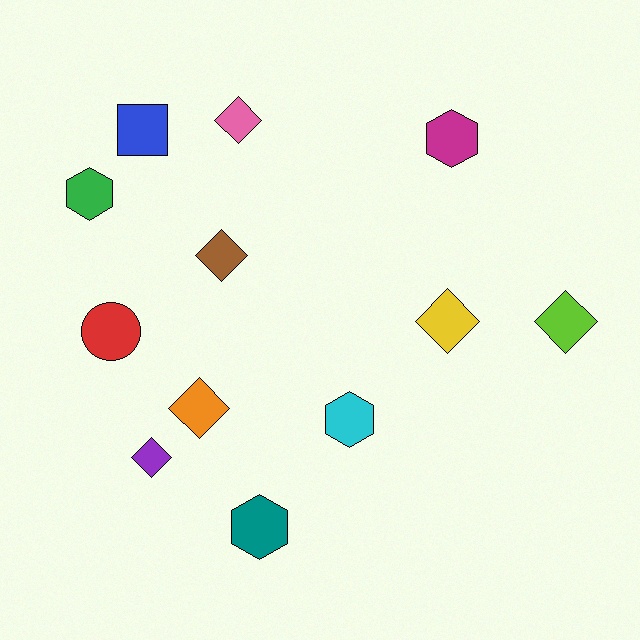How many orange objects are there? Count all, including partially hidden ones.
There is 1 orange object.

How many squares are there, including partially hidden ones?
There is 1 square.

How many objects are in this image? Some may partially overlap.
There are 12 objects.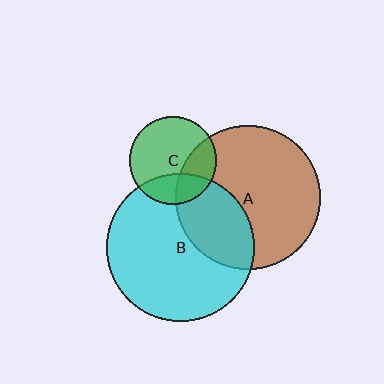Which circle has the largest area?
Circle B (cyan).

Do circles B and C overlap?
Yes.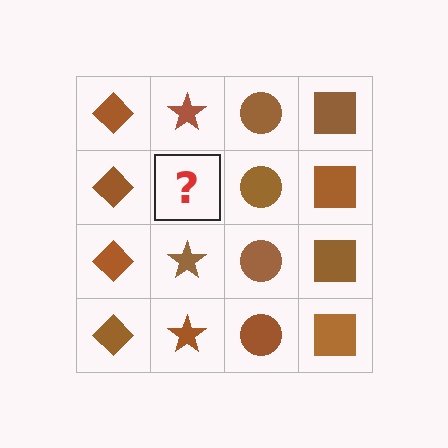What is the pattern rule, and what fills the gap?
The rule is that each column has a consistent shape. The gap should be filled with a brown star.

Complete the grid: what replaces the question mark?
The question mark should be replaced with a brown star.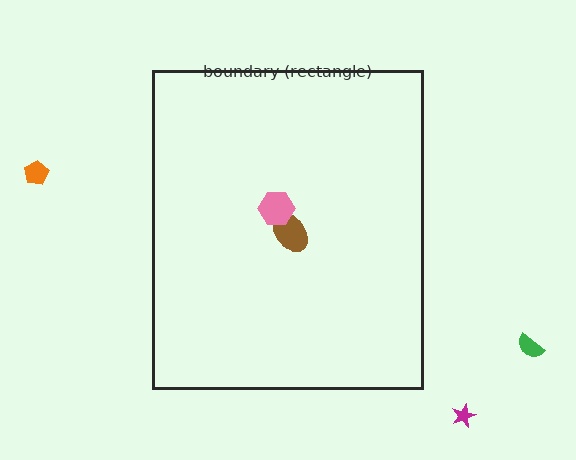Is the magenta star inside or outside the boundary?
Outside.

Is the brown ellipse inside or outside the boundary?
Inside.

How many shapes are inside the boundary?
2 inside, 3 outside.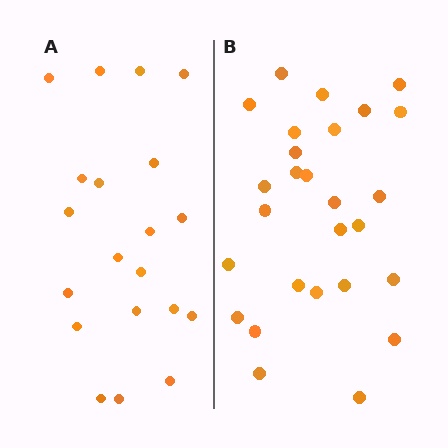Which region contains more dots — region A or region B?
Region B (the right region) has more dots.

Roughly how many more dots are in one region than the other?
Region B has roughly 8 or so more dots than region A.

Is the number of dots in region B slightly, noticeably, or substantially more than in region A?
Region B has noticeably more, but not dramatically so. The ratio is roughly 1.4 to 1.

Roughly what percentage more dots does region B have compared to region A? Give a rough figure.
About 35% more.